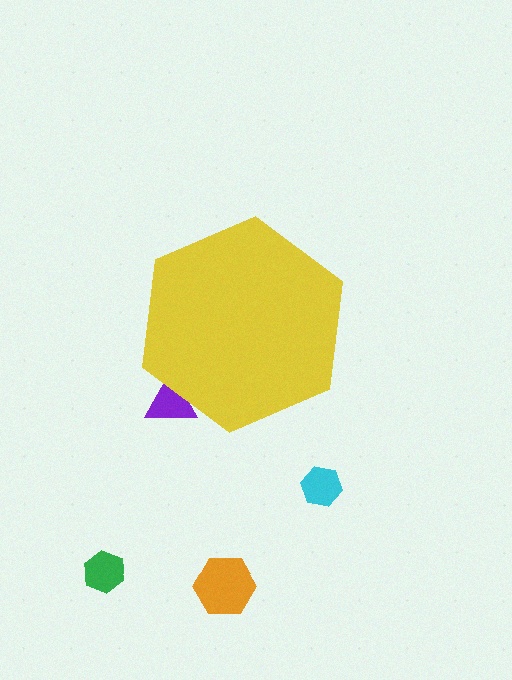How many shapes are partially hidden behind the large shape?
1 shape is partially hidden.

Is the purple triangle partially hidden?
Yes, the purple triangle is partially hidden behind the yellow hexagon.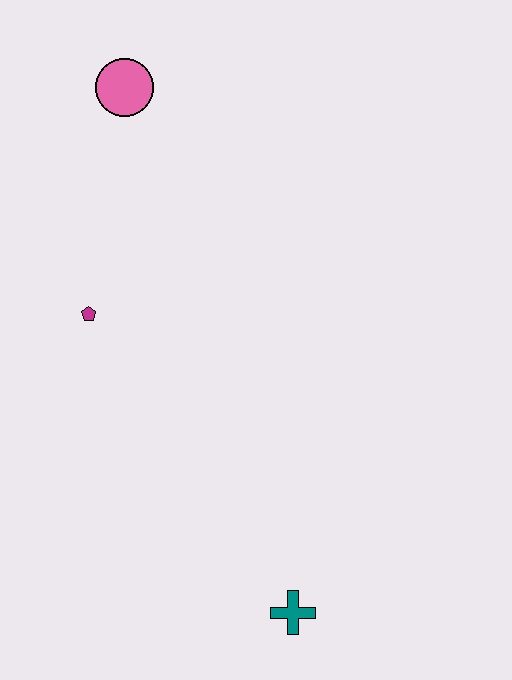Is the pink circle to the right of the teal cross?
No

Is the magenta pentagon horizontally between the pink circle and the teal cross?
No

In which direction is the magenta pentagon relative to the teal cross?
The magenta pentagon is above the teal cross.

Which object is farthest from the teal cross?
The pink circle is farthest from the teal cross.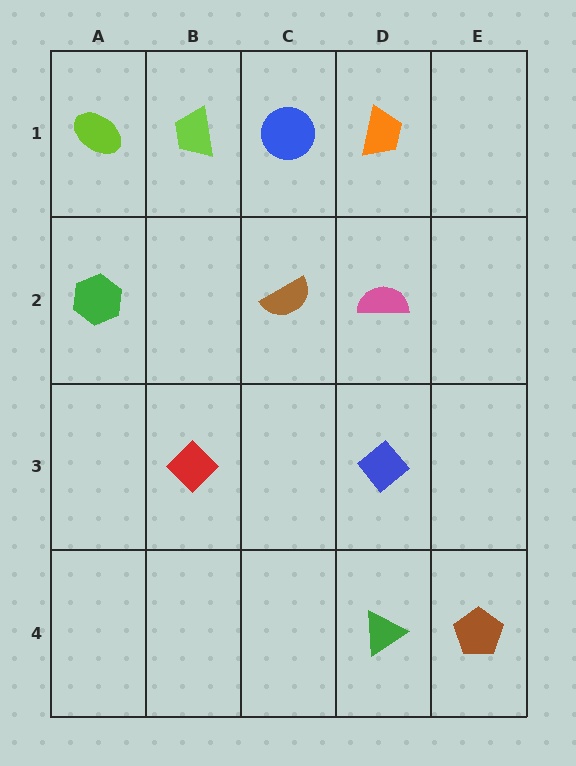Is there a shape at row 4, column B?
No, that cell is empty.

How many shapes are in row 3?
2 shapes.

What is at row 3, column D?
A blue diamond.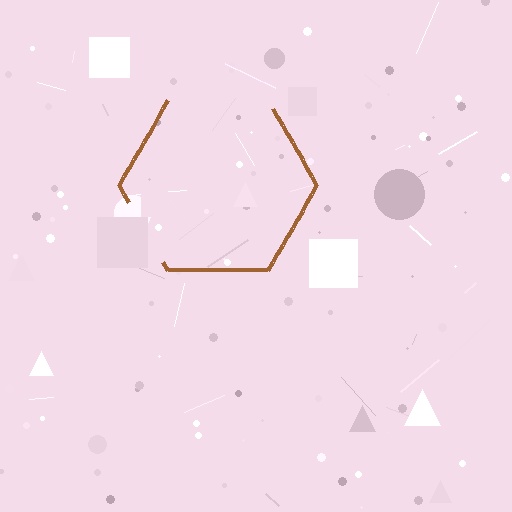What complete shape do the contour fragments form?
The contour fragments form a hexagon.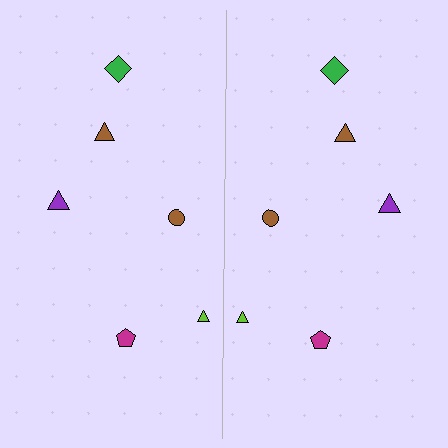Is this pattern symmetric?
Yes, this pattern has bilateral (reflection) symmetry.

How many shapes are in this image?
There are 12 shapes in this image.